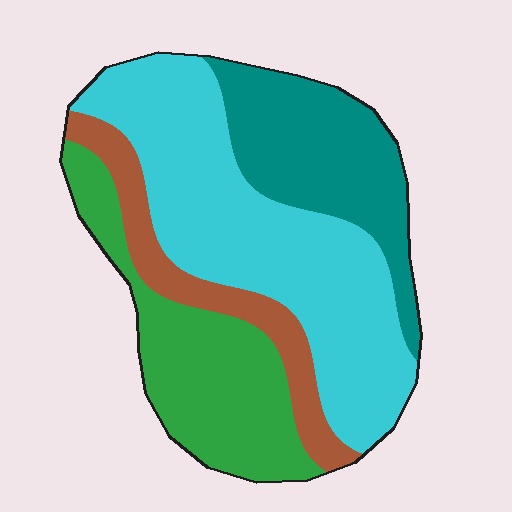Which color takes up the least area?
Brown, at roughly 15%.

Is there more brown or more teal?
Teal.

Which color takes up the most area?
Cyan, at roughly 40%.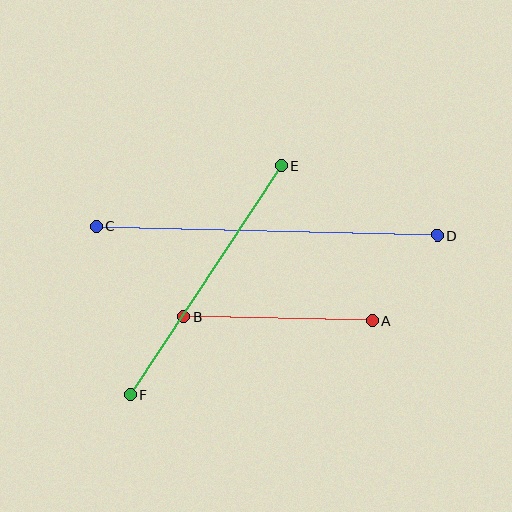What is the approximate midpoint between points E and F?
The midpoint is at approximately (206, 280) pixels.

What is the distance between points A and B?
The distance is approximately 188 pixels.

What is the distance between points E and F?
The distance is approximately 275 pixels.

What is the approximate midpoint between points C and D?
The midpoint is at approximately (267, 231) pixels.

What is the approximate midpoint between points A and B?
The midpoint is at approximately (278, 319) pixels.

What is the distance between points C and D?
The distance is approximately 341 pixels.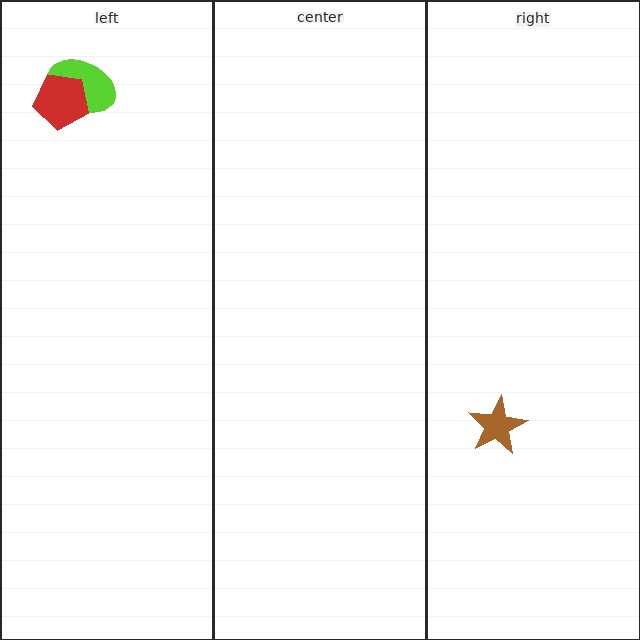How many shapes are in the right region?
1.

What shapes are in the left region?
The lime ellipse, the red pentagon.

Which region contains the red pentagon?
The left region.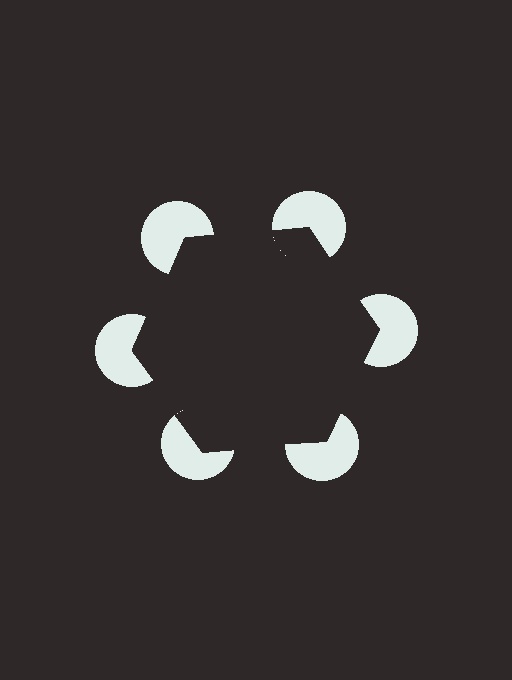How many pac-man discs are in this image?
There are 6 — one at each vertex of the illusory hexagon.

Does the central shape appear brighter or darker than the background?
It typically appears slightly darker than the background, even though no actual brightness change is drawn.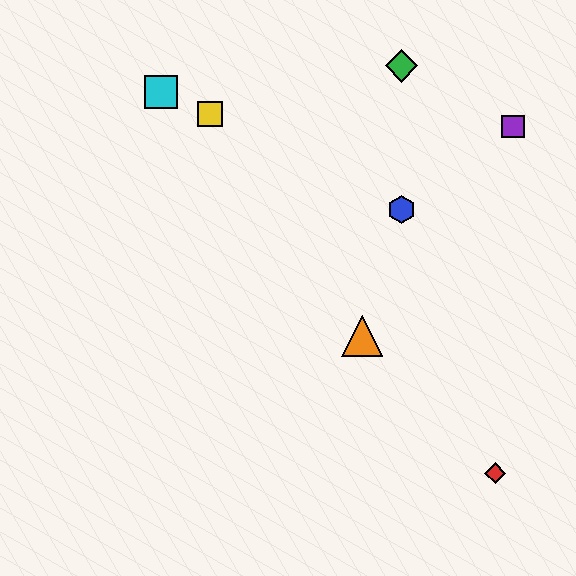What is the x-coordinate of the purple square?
The purple square is at x≈513.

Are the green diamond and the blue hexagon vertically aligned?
Yes, both are at x≈401.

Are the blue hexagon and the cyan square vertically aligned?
No, the blue hexagon is at x≈401 and the cyan square is at x≈161.